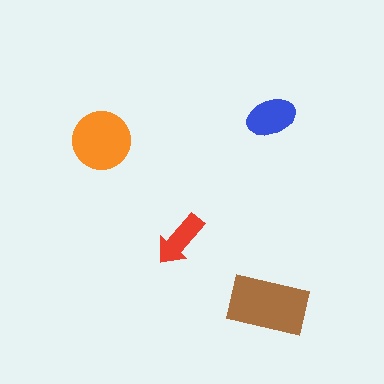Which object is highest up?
The blue ellipse is topmost.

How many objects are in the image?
There are 4 objects in the image.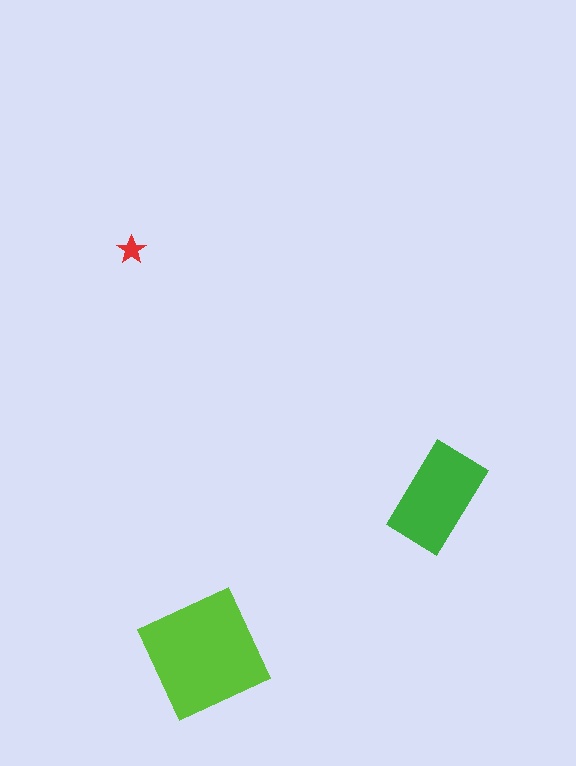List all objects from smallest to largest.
The red star, the green rectangle, the lime square.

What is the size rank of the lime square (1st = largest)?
1st.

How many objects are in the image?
There are 3 objects in the image.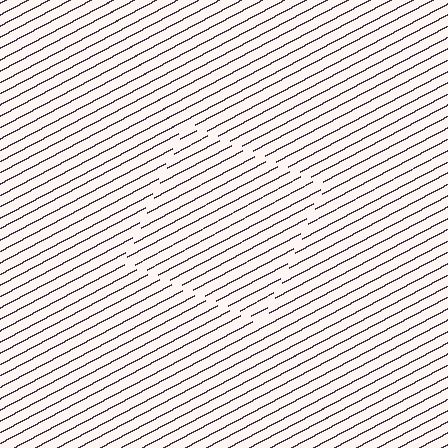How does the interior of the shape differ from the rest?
The interior of the shape contains the same grating, shifted by half a period — the contour is defined by the phase discontinuity where line-ends from the inner and outer gratings abut.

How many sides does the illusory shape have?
4 sides — the line-ends trace a square.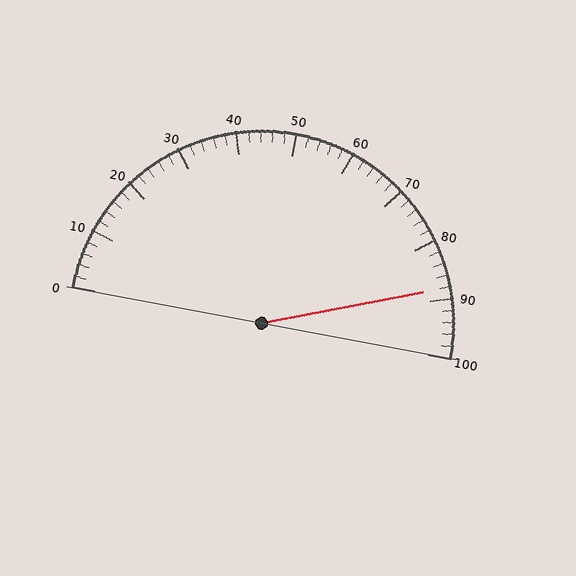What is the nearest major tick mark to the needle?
The nearest major tick mark is 90.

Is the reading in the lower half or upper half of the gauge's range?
The reading is in the upper half of the range (0 to 100).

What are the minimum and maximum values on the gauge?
The gauge ranges from 0 to 100.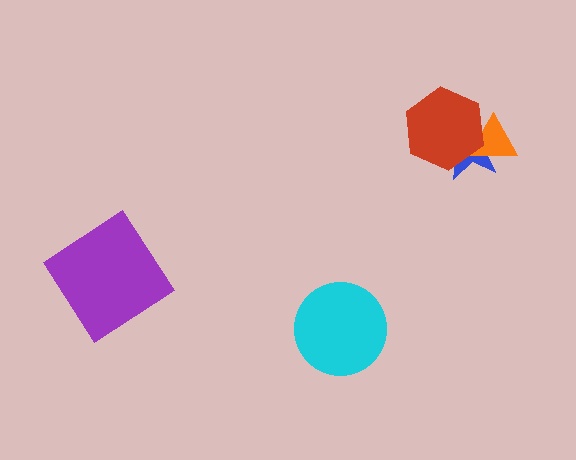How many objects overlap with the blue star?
2 objects overlap with the blue star.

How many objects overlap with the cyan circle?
0 objects overlap with the cyan circle.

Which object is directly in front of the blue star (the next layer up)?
The orange triangle is directly in front of the blue star.